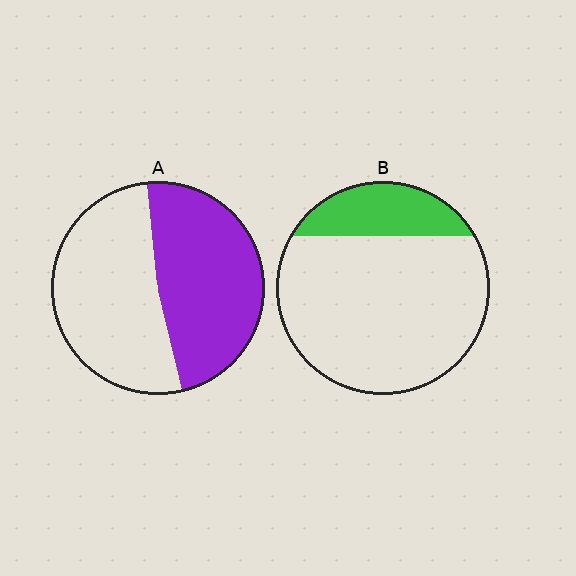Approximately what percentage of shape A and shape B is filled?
A is approximately 50% and B is approximately 20%.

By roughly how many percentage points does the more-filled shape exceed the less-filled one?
By roughly 30 percentage points (A over B).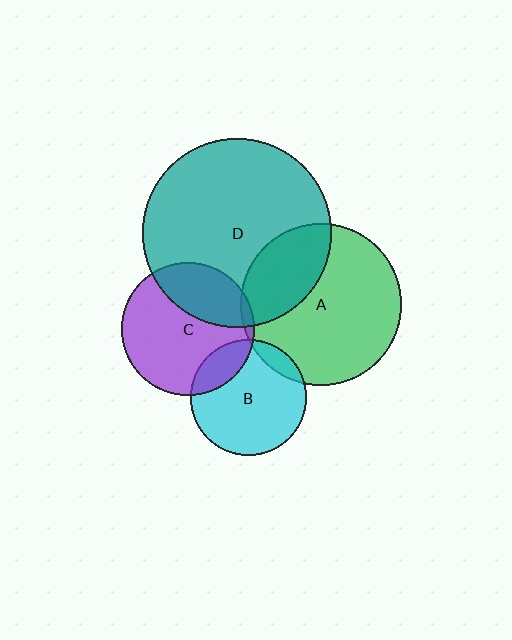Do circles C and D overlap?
Yes.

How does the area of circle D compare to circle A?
Approximately 1.4 times.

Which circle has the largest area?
Circle D (teal).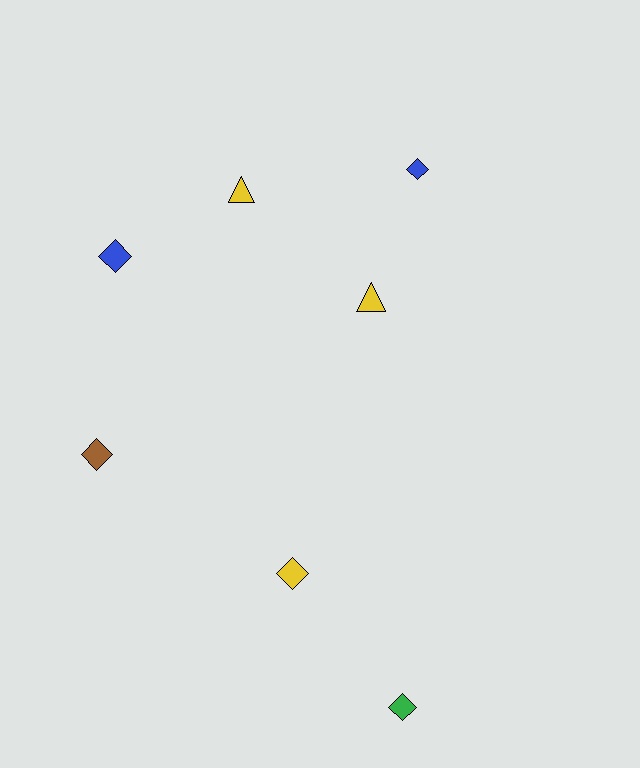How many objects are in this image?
There are 7 objects.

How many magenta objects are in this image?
There are no magenta objects.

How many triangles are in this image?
There are 2 triangles.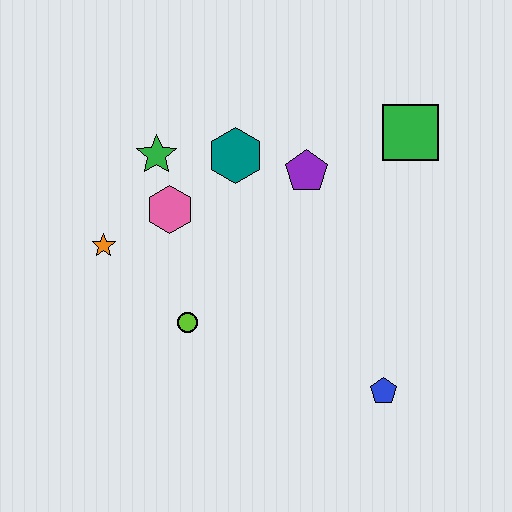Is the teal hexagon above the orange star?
Yes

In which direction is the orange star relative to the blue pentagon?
The orange star is to the left of the blue pentagon.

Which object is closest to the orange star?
The pink hexagon is closest to the orange star.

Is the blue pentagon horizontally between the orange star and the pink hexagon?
No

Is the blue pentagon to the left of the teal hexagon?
No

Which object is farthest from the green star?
The blue pentagon is farthest from the green star.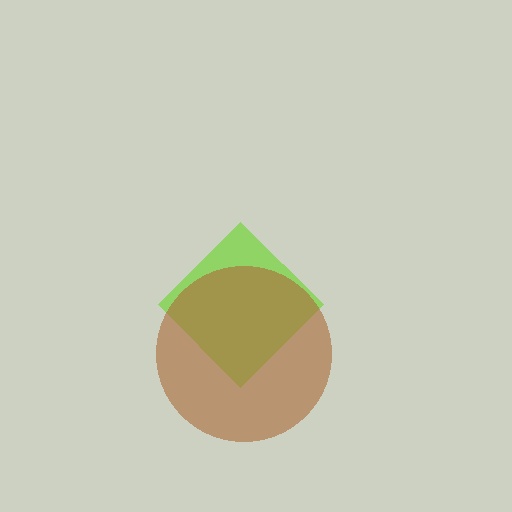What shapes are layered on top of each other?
The layered shapes are: a lime diamond, a brown circle.